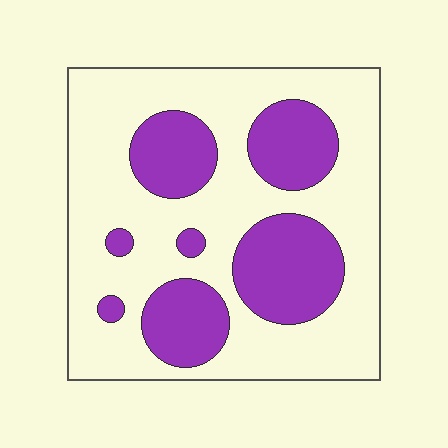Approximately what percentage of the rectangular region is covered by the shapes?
Approximately 30%.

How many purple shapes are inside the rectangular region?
7.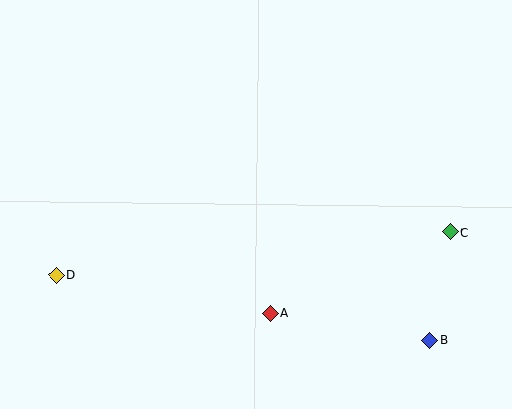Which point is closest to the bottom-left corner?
Point D is closest to the bottom-left corner.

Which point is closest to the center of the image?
Point A at (270, 313) is closest to the center.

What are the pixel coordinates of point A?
Point A is at (270, 313).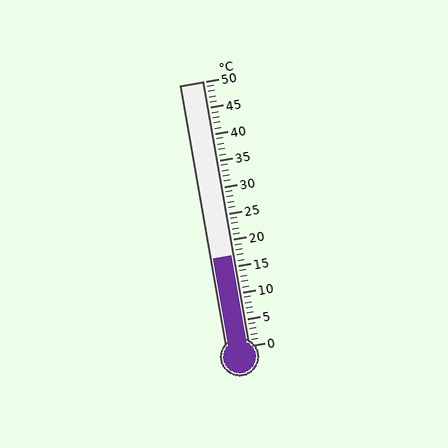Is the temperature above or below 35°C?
The temperature is below 35°C.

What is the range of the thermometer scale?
The thermometer scale ranges from 0°C to 50°C.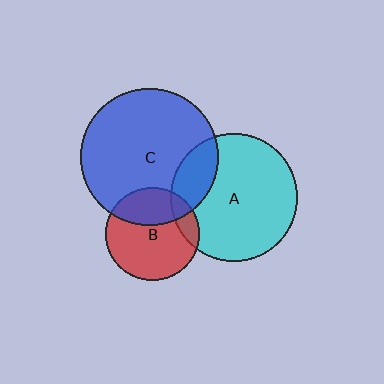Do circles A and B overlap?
Yes.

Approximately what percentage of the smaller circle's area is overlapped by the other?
Approximately 15%.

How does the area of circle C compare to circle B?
Approximately 2.1 times.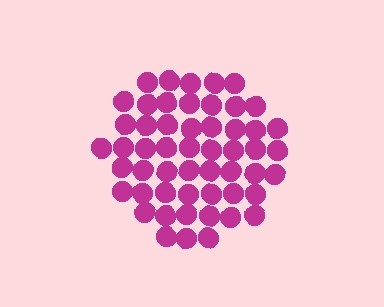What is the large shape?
The large shape is a circle.